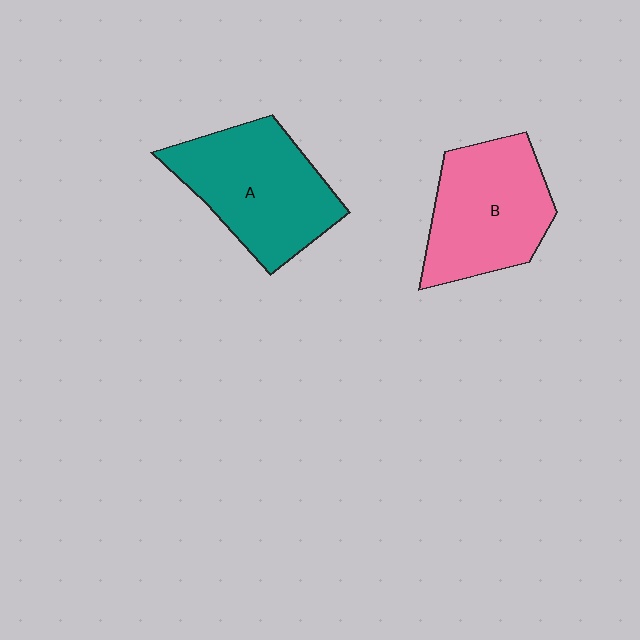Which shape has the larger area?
Shape A (teal).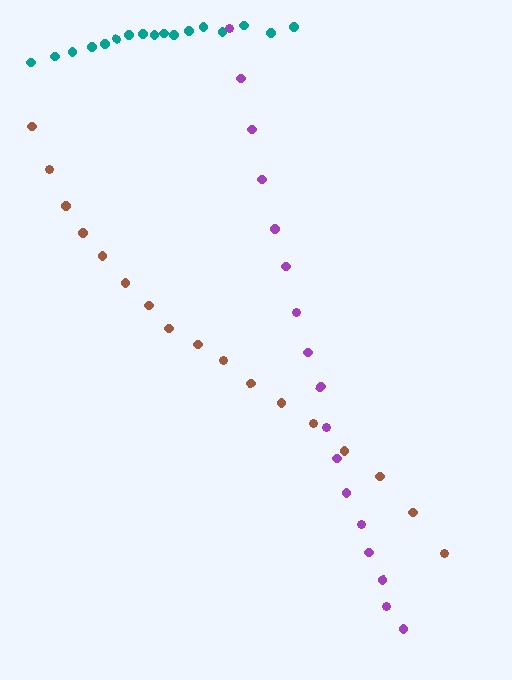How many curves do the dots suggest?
There are 3 distinct paths.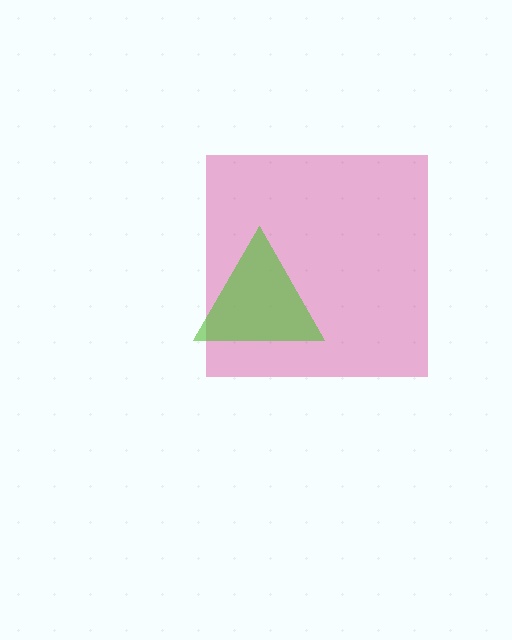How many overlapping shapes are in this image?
There are 2 overlapping shapes in the image.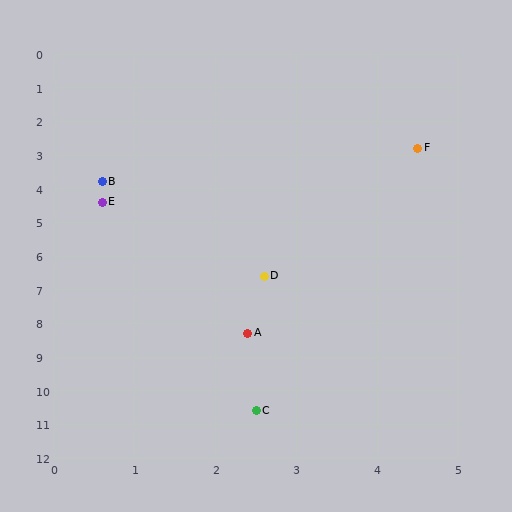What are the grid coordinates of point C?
Point C is at approximately (2.5, 10.6).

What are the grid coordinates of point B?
Point B is at approximately (0.6, 3.8).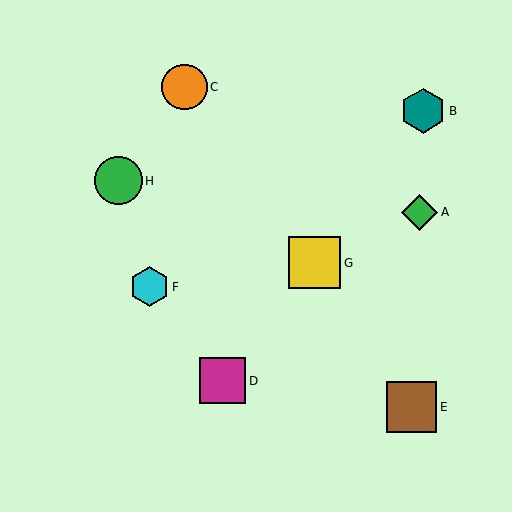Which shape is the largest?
The yellow square (labeled G) is the largest.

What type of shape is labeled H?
Shape H is a green circle.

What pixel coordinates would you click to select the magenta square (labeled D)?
Click at (223, 381) to select the magenta square D.